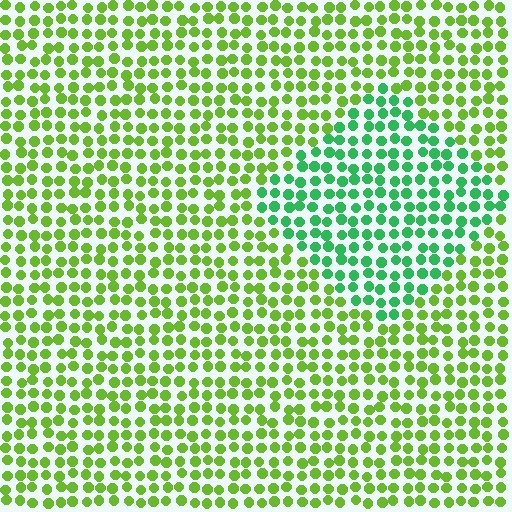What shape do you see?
I see a diamond.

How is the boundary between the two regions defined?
The boundary is defined purely by a slight shift in hue (about 43 degrees). Spacing, size, and orientation are identical on both sides.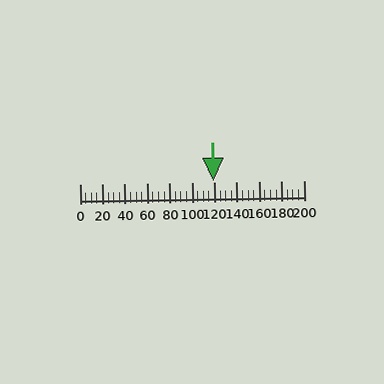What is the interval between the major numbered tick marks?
The major tick marks are spaced 20 units apart.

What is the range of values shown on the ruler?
The ruler shows values from 0 to 200.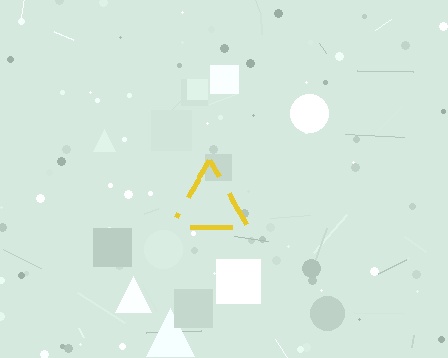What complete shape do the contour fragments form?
The contour fragments form a triangle.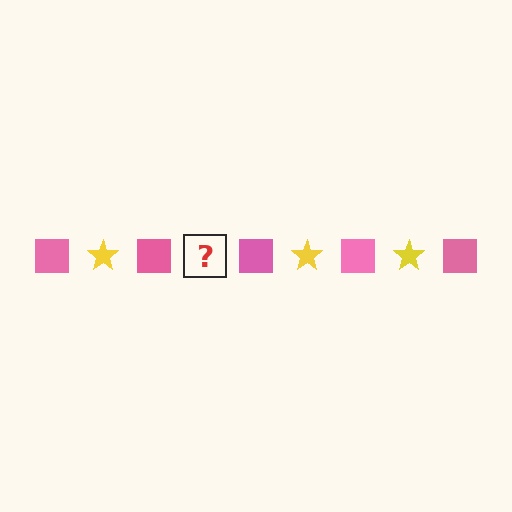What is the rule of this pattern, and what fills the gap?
The rule is that the pattern alternates between pink square and yellow star. The gap should be filled with a yellow star.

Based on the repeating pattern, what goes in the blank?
The blank should be a yellow star.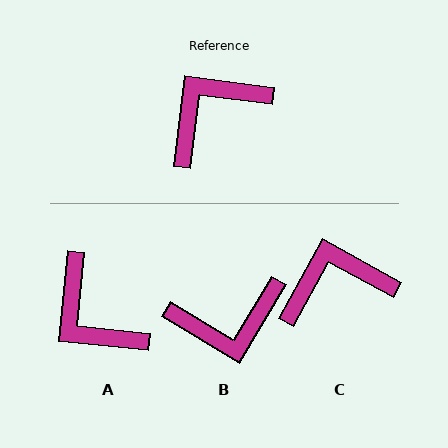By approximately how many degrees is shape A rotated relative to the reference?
Approximately 91 degrees counter-clockwise.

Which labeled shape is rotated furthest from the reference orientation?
B, about 156 degrees away.